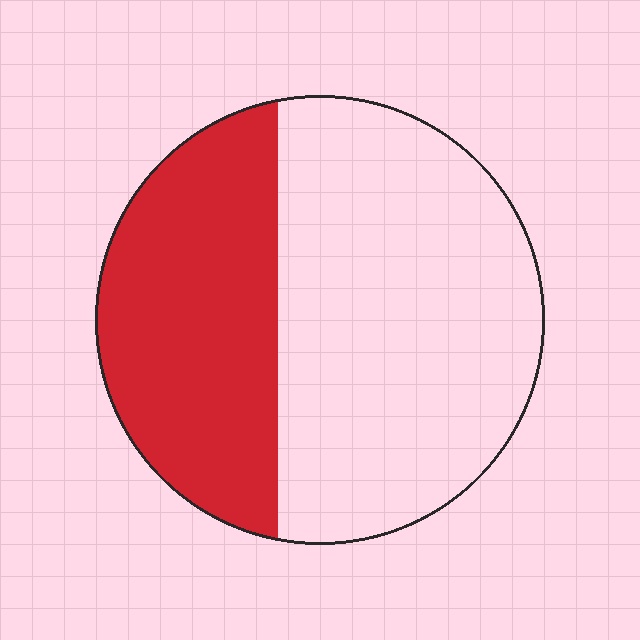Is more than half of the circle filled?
No.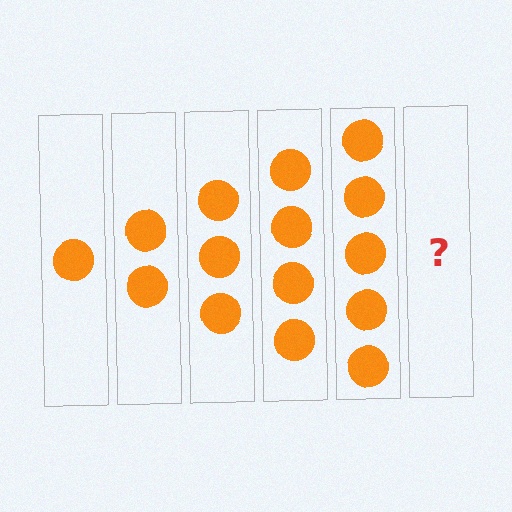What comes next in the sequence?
The next element should be 6 circles.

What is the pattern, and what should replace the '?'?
The pattern is that each step adds one more circle. The '?' should be 6 circles.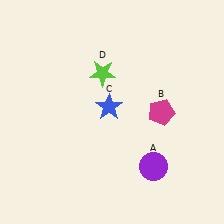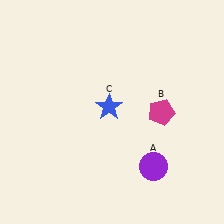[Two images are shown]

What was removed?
The lime star (D) was removed in Image 2.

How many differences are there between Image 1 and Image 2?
There is 1 difference between the two images.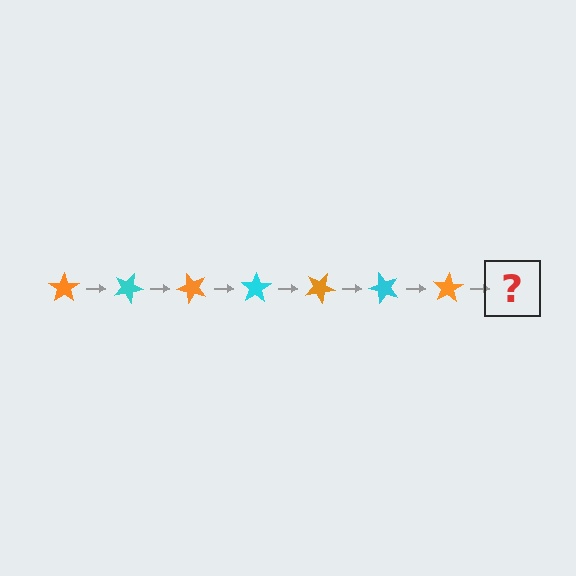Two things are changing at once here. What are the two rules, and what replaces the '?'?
The two rules are that it rotates 25 degrees each step and the color cycles through orange and cyan. The '?' should be a cyan star, rotated 175 degrees from the start.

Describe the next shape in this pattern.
It should be a cyan star, rotated 175 degrees from the start.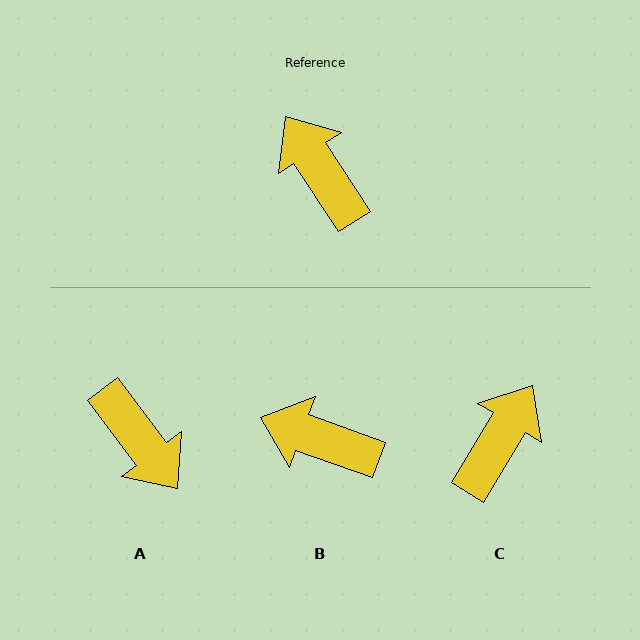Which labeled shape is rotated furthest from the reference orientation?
A, about 176 degrees away.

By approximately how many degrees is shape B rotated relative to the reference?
Approximately 37 degrees counter-clockwise.